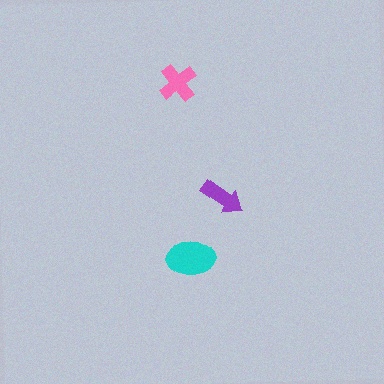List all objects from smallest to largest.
The purple arrow, the pink cross, the cyan ellipse.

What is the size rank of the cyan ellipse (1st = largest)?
1st.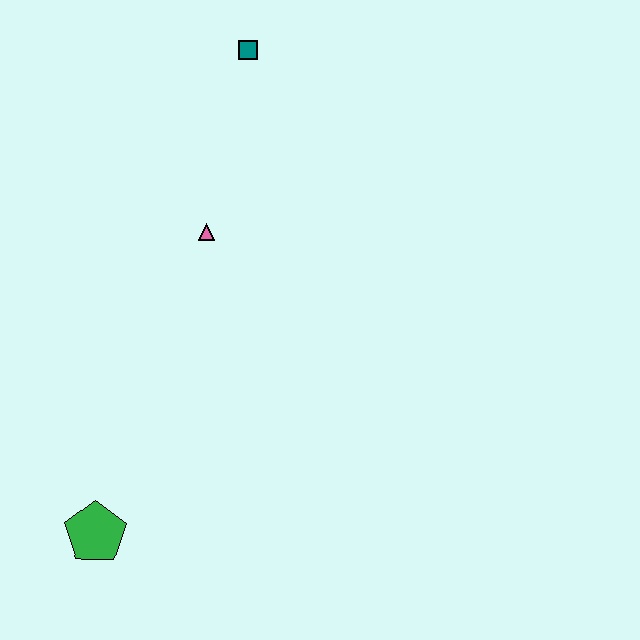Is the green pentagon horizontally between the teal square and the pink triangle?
No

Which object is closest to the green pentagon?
The pink triangle is closest to the green pentagon.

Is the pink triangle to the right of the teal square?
No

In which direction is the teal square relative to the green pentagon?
The teal square is above the green pentagon.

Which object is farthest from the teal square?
The green pentagon is farthest from the teal square.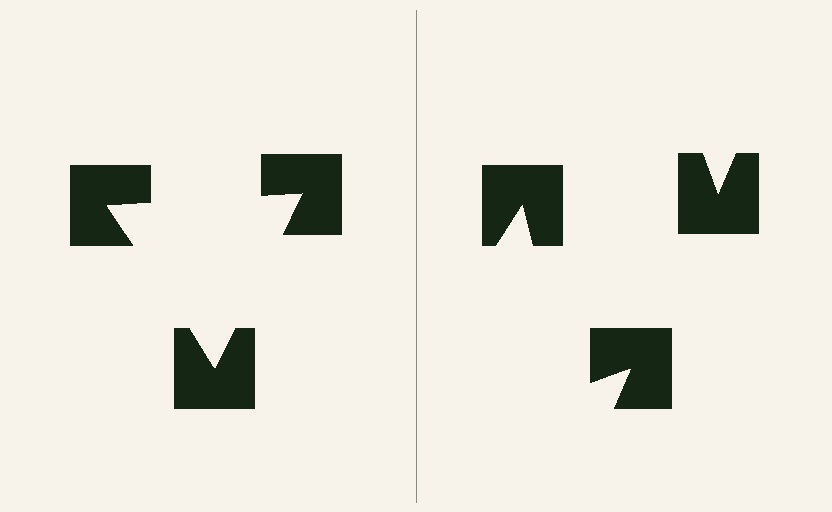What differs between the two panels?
The notched squares are positioned identically on both sides; only the wedge orientations differ. On the left they align to a triangle; on the right they are misaligned.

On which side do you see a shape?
An illusory triangle appears on the left side. On the right side the wedge cuts are rotated, so no coherent shape forms.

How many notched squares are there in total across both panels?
6 — 3 on each side.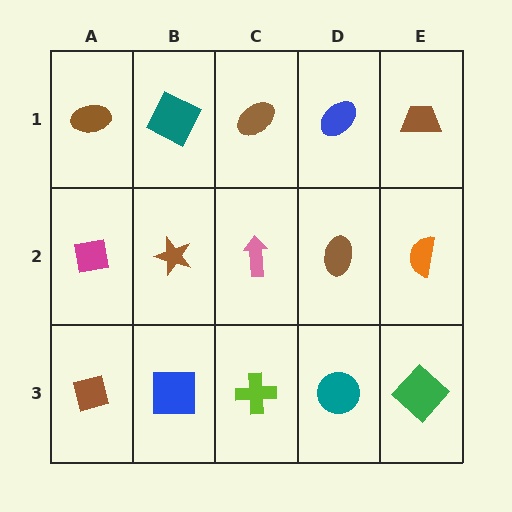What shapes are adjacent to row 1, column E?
An orange semicircle (row 2, column E), a blue ellipse (row 1, column D).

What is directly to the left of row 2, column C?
A brown star.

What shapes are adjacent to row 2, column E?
A brown trapezoid (row 1, column E), a green diamond (row 3, column E), a brown ellipse (row 2, column D).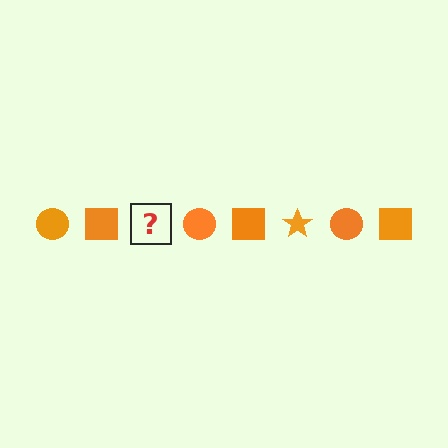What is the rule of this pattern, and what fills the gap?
The rule is that the pattern cycles through circle, square, star shapes in orange. The gap should be filled with an orange star.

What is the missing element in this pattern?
The missing element is an orange star.